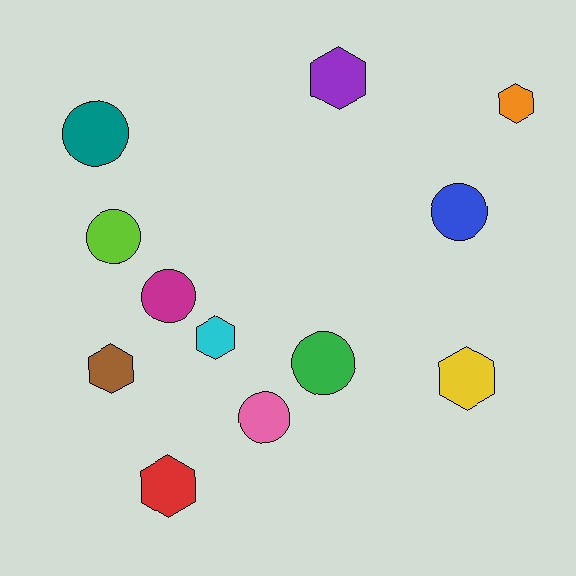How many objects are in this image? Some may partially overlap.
There are 12 objects.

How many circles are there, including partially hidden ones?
There are 6 circles.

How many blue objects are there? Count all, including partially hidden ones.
There is 1 blue object.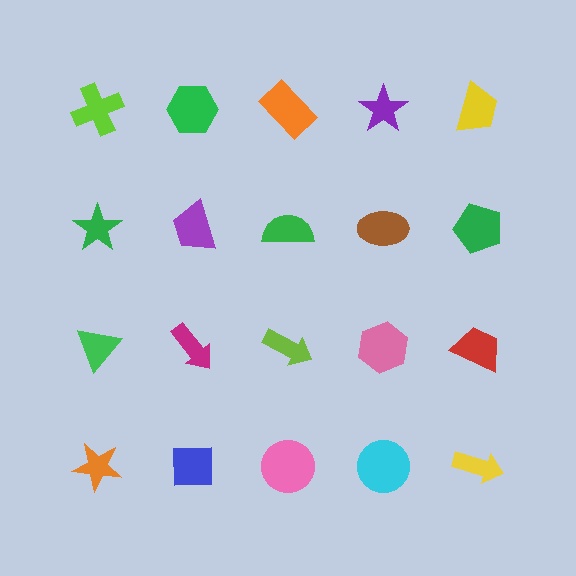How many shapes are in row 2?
5 shapes.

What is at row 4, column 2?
A blue square.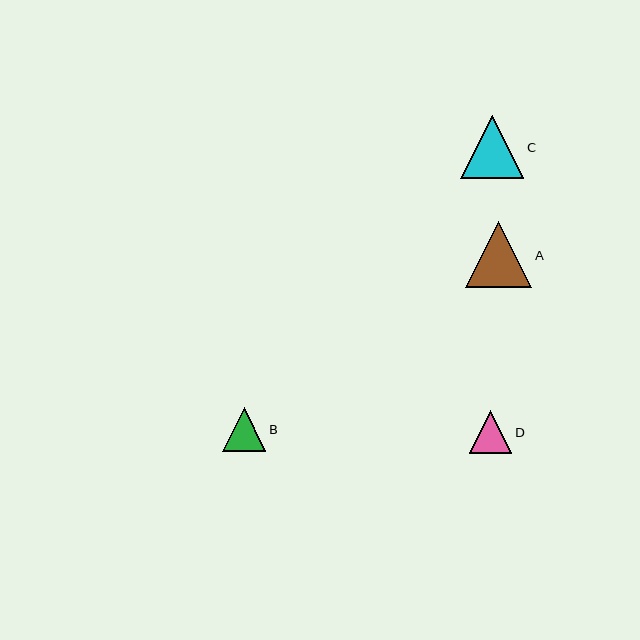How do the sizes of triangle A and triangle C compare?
Triangle A and triangle C are approximately the same size.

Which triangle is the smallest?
Triangle D is the smallest with a size of approximately 43 pixels.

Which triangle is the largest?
Triangle A is the largest with a size of approximately 66 pixels.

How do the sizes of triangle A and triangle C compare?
Triangle A and triangle C are approximately the same size.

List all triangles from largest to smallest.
From largest to smallest: A, C, B, D.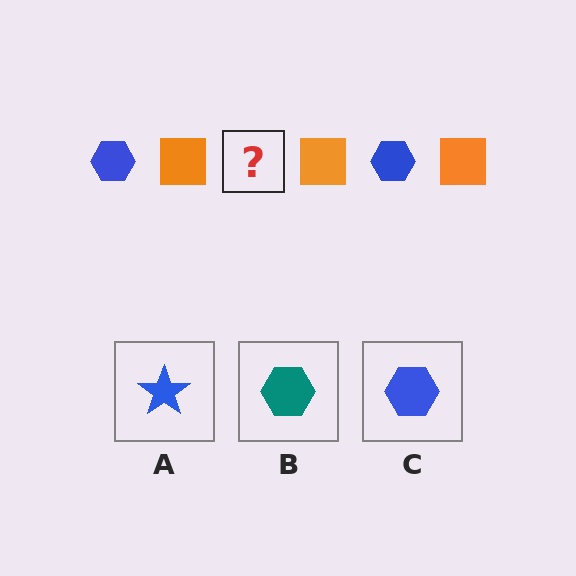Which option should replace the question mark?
Option C.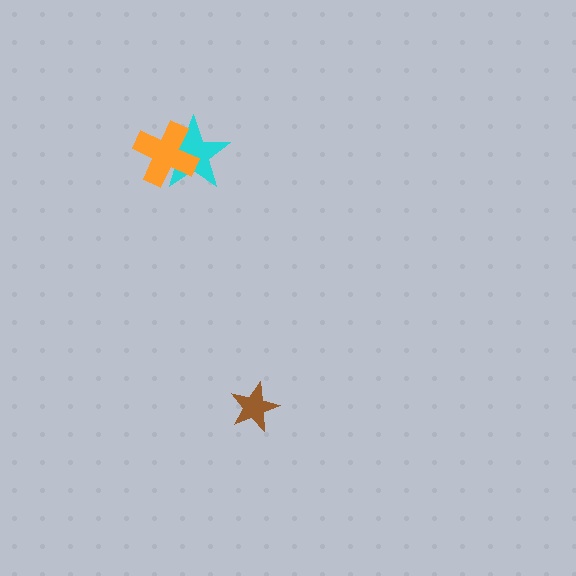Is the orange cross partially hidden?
No, no other shape covers it.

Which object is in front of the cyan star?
The orange cross is in front of the cyan star.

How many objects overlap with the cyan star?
1 object overlaps with the cyan star.